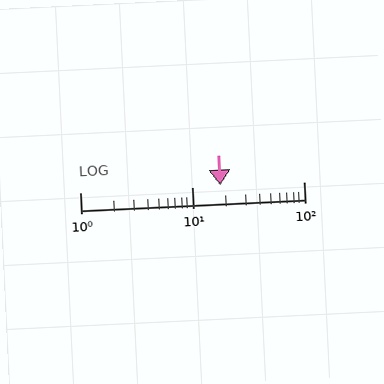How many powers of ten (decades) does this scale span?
The scale spans 2 decades, from 1 to 100.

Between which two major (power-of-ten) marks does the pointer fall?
The pointer is between 10 and 100.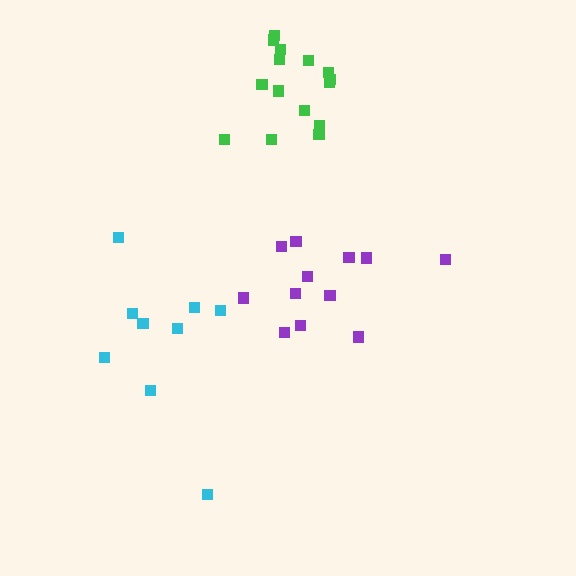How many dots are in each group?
Group 1: 9 dots, Group 2: 12 dots, Group 3: 15 dots (36 total).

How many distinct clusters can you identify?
There are 3 distinct clusters.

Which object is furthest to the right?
The purple cluster is rightmost.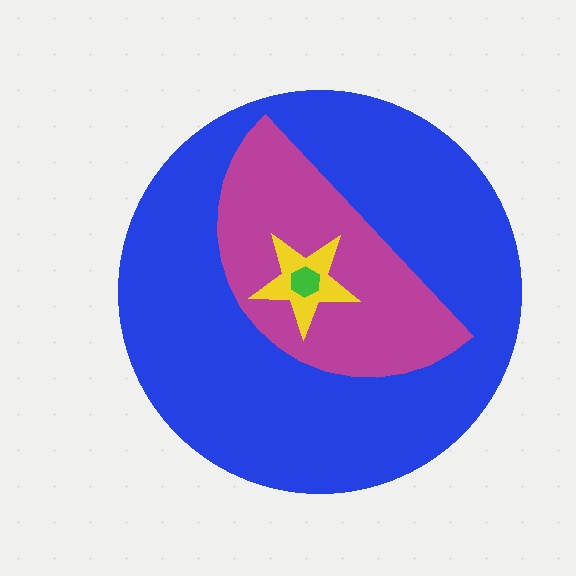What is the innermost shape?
The green hexagon.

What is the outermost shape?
The blue circle.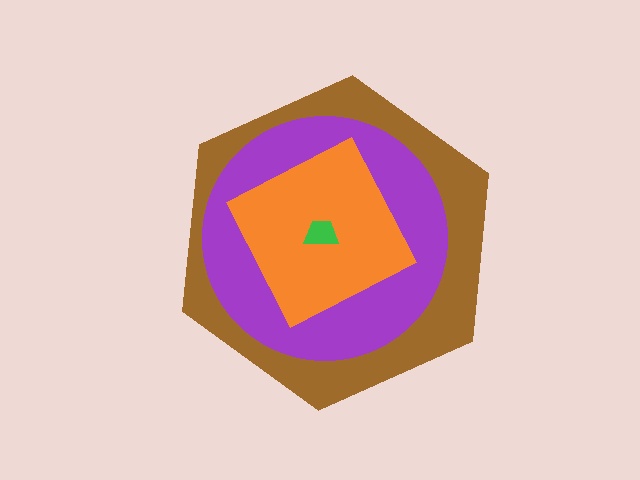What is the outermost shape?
The brown hexagon.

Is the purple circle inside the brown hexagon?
Yes.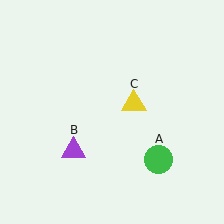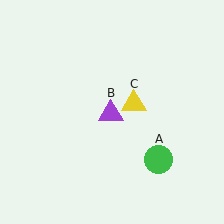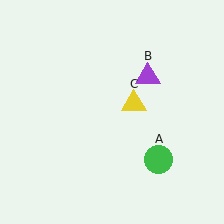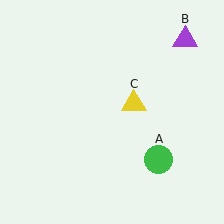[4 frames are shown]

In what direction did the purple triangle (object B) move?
The purple triangle (object B) moved up and to the right.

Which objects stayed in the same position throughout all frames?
Green circle (object A) and yellow triangle (object C) remained stationary.